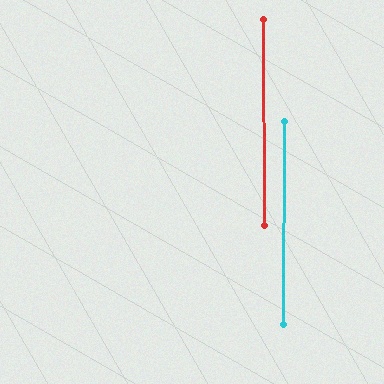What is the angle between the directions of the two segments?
Approximately 0 degrees.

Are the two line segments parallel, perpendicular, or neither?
Parallel — their directions differ by only 0.4°.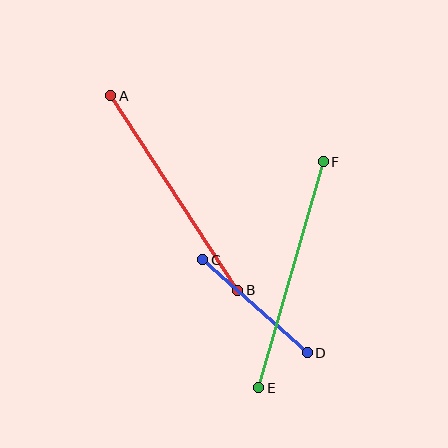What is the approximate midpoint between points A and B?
The midpoint is at approximately (174, 193) pixels.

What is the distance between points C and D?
The distance is approximately 140 pixels.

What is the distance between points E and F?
The distance is approximately 235 pixels.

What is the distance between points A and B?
The distance is approximately 232 pixels.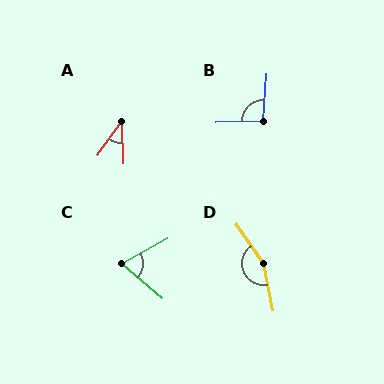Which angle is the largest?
D, at approximately 157 degrees.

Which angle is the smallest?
A, at approximately 38 degrees.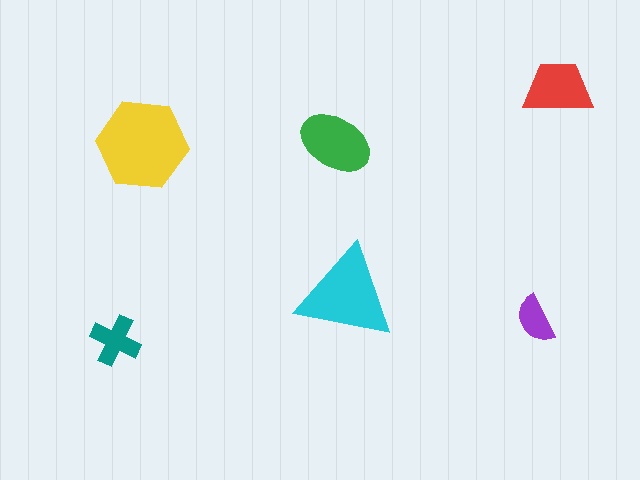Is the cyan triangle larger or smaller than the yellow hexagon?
Smaller.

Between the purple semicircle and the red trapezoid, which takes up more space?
The red trapezoid.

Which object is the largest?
The yellow hexagon.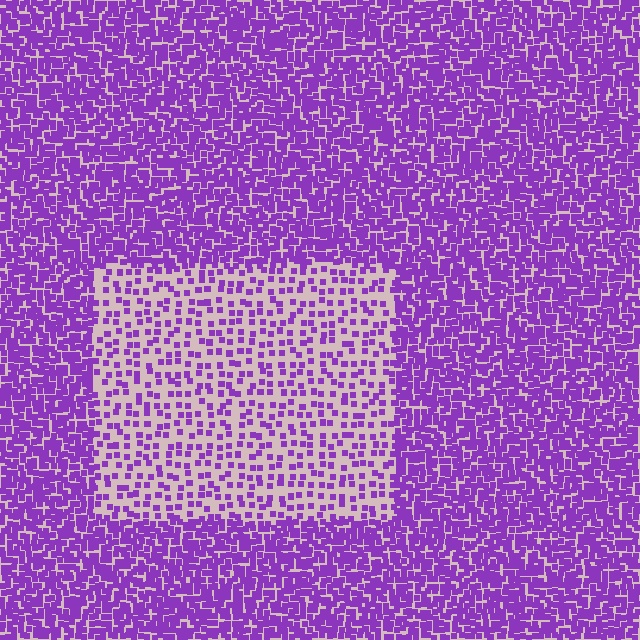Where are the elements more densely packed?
The elements are more densely packed outside the rectangle boundary.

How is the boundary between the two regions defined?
The boundary is defined by a change in element density (approximately 2.7x ratio). All elements are the same color, size, and shape.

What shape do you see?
I see a rectangle.